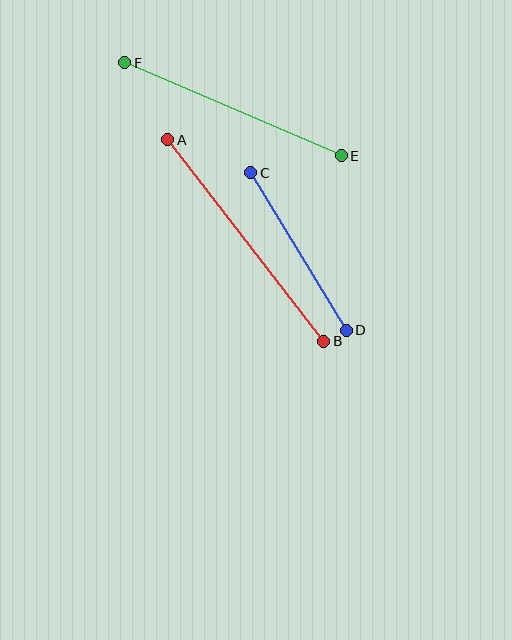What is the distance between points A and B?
The distance is approximately 254 pixels.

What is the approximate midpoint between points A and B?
The midpoint is at approximately (246, 240) pixels.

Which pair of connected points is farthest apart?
Points A and B are farthest apart.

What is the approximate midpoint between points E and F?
The midpoint is at approximately (233, 109) pixels.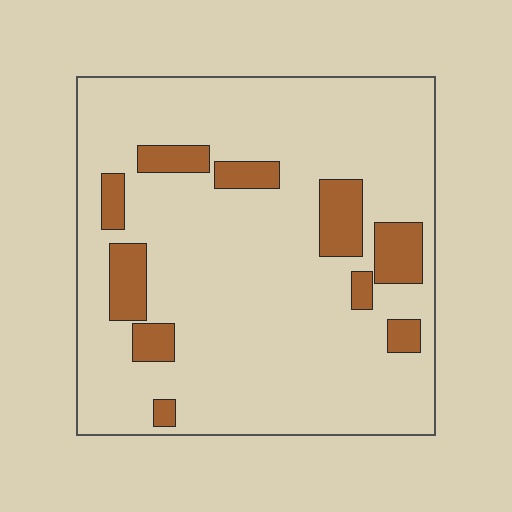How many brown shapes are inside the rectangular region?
10.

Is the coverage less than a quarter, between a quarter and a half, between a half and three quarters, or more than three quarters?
Less than a quarter.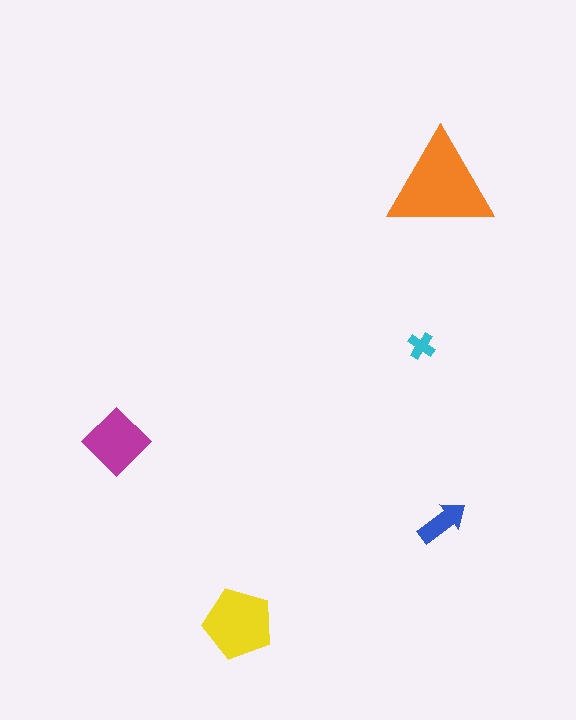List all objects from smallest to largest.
The cyan cross, the blue arrow, the magenta diamond, the yellow pentagon, the orange triangle.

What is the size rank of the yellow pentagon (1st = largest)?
2nd.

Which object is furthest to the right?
The blue arrow is rightmost.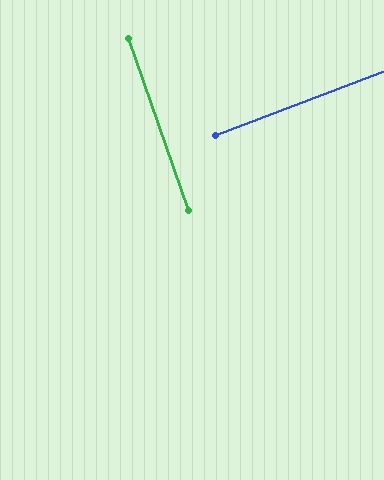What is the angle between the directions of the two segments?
Approximately 88 degrees.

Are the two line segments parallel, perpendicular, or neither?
Perpendicular — they meet at approximately 88°.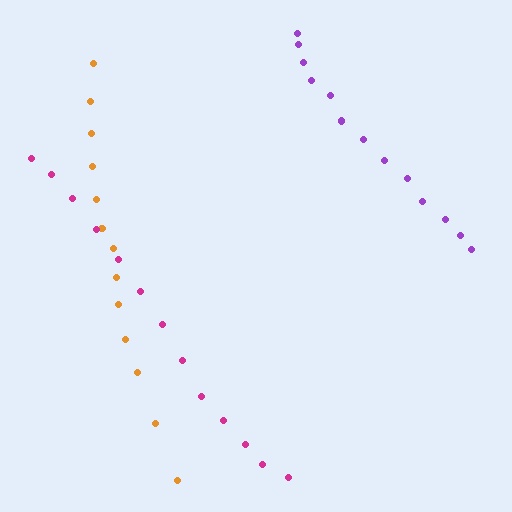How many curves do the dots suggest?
There are 3 distinct paths.